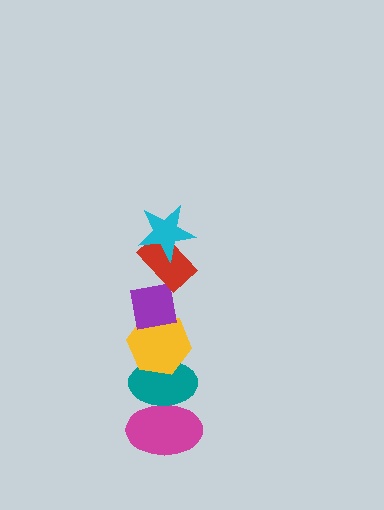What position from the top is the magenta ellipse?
The magenta ellipse is 6th from the top.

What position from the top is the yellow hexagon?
The yellow hexagon is 4th from the top.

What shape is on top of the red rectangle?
The cyan star is on top of the red rectangle.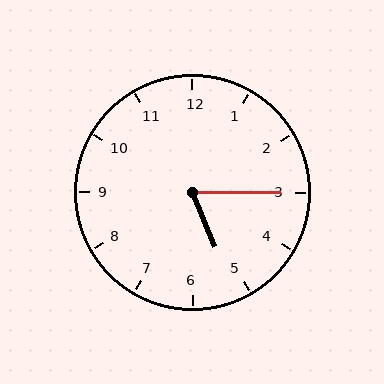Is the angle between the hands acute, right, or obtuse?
It is acute.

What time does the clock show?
5:15.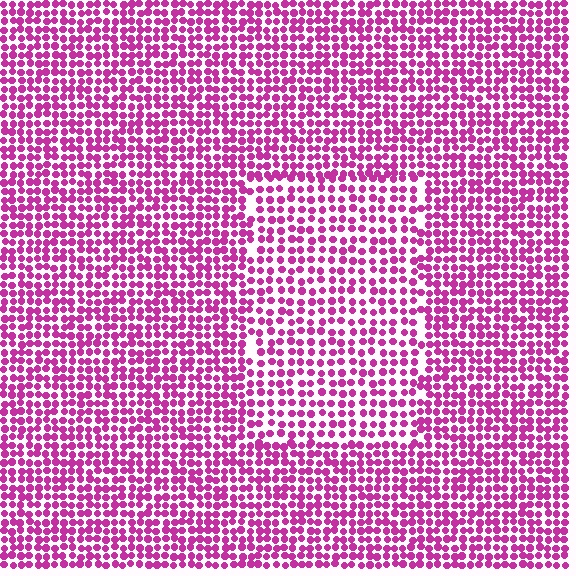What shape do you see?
I see a rectangle.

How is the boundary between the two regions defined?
The boundary is defined by a change in element density (approximately 1.4x ratio). All elements are the same color, size, and shape.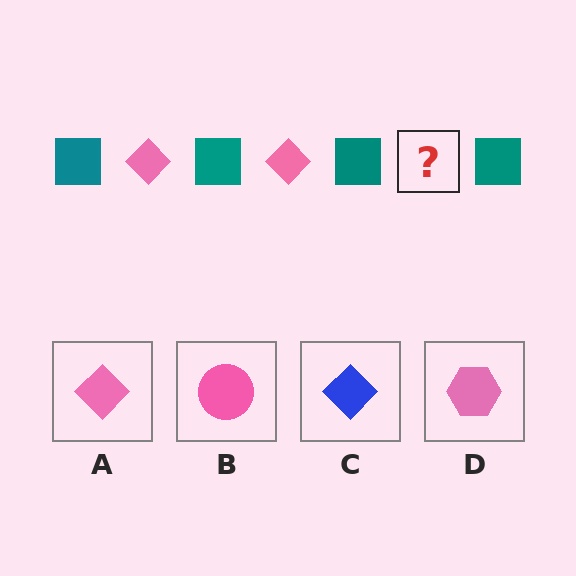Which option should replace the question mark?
Option A.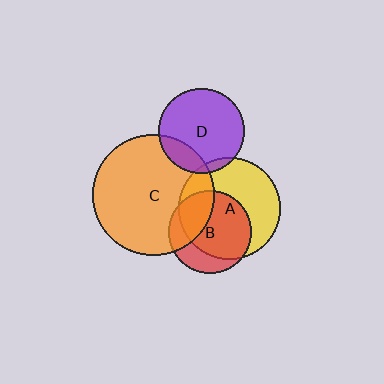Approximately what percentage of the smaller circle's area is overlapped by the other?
Approximately 20%.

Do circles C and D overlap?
Yes.